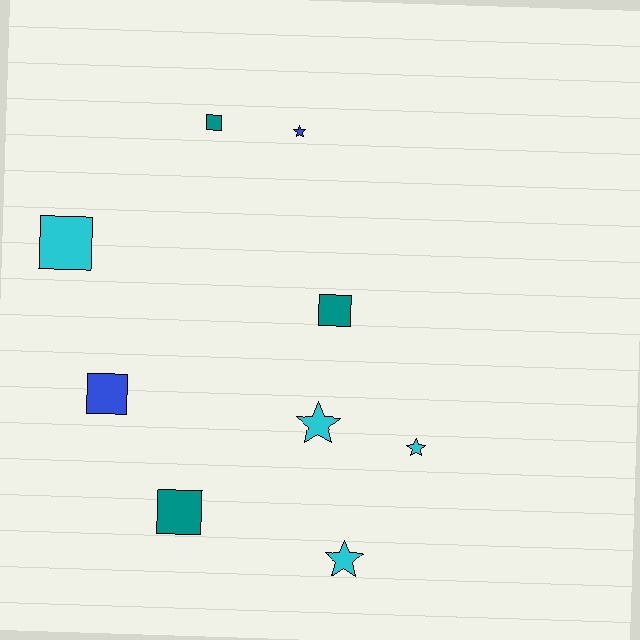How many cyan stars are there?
There are 3 cyan stars.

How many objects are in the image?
There are 9 objects.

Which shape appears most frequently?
Square, with 5 objects.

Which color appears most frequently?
Cyan, with 4 objects.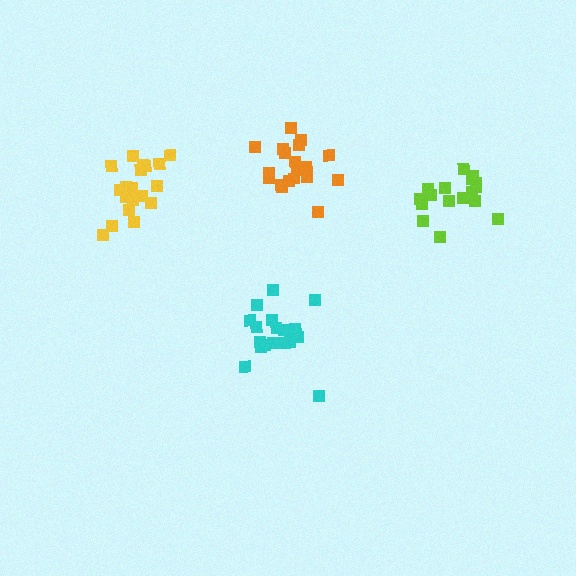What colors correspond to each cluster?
The clusters are colored: orange, lime, yellow, cyan.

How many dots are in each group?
Group 1: 20 dots, Group 2: 17 dots, Group 3: 19 dots, Group 4: 19 dots (75 total).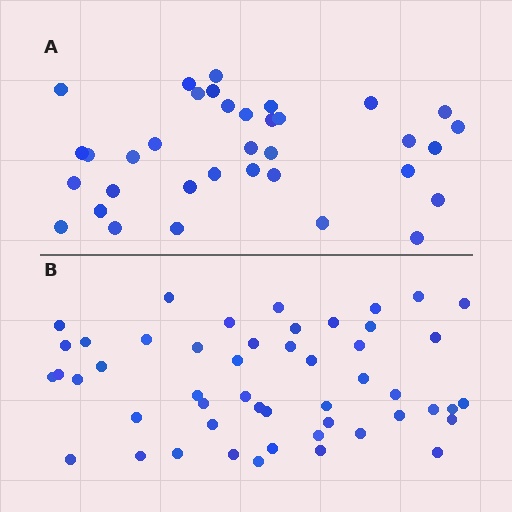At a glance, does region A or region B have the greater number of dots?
Region B (the bottom region) has more dots.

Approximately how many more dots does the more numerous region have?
Region B has approximately 15 more dots than region A.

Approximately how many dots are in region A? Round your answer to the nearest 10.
About 40 dots. (The exact count is 35, which rounds to 40.)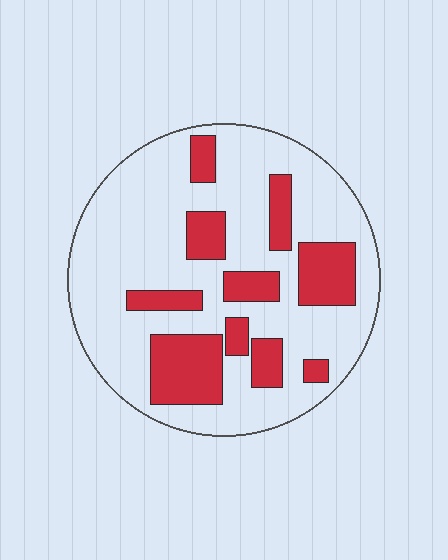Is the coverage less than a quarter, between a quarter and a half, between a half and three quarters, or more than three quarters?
Between a quarter and a half.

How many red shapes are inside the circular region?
10.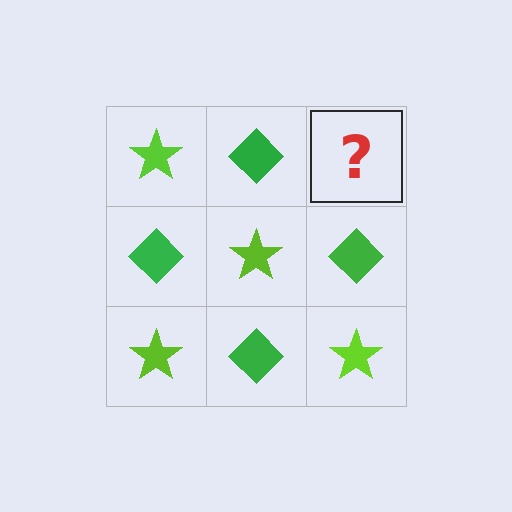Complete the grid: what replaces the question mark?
The question mark should be replaced with a lime star.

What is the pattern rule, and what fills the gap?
The rule is that it alternates lime star and green diamond in a checkerboard pattern. The gap should be filled with a lime star.